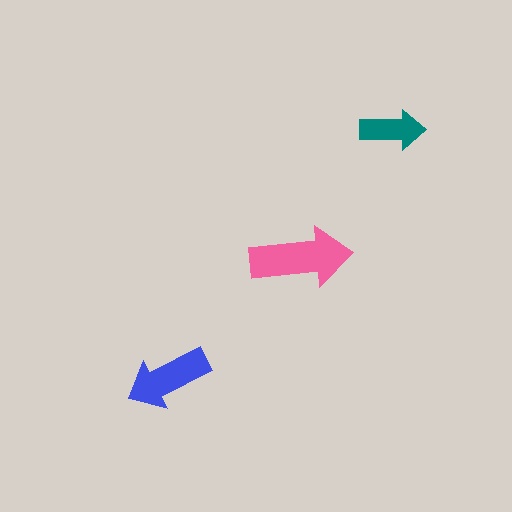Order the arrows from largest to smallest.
the pink one, the blue one, the teal one.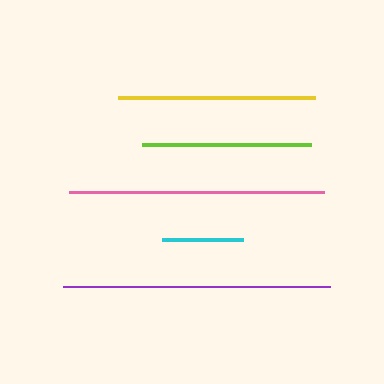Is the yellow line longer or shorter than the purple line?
The purple line is longer than the yellow line.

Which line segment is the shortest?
The cyan line is the shortest at approximately 82 pixels.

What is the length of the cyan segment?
The cyan segment is approximately 82 pixels long.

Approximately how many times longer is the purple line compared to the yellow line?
The purple line is approximately 1.4 times the length of the yellow line.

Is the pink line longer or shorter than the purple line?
The purple line is longer than the pink line.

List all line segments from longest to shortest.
From longest to shortest: purple, pink, yellow, lime, cyan.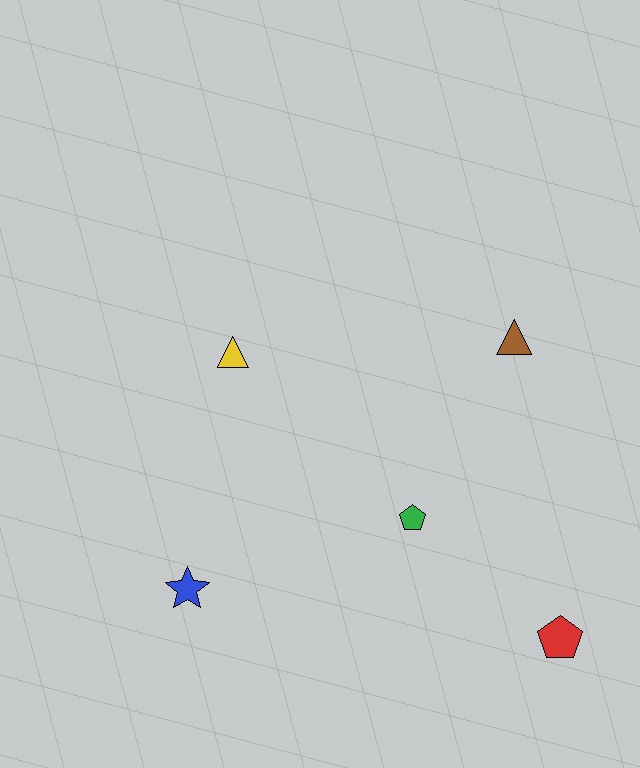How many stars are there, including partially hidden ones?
There is 1 star.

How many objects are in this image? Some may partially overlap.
There are 5 objects.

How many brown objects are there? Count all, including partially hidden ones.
There is 1 brown object.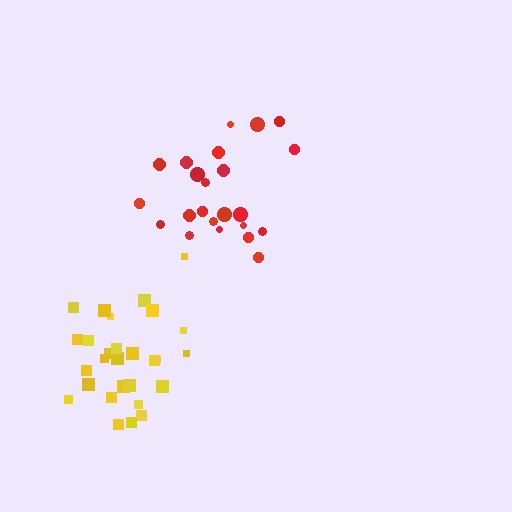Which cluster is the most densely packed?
Yellow.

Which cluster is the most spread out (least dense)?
Red.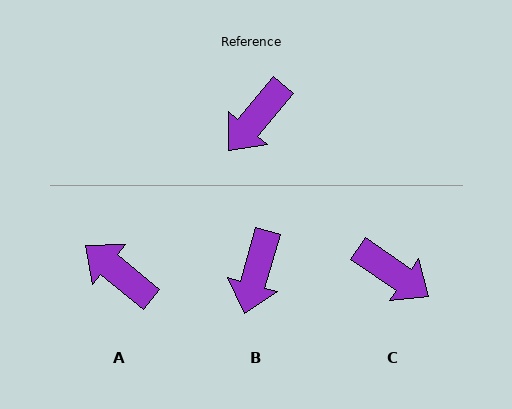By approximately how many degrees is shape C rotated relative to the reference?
Approximately 96 degrees counter-clockwise.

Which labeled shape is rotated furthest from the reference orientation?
C, about 96 degrees away.